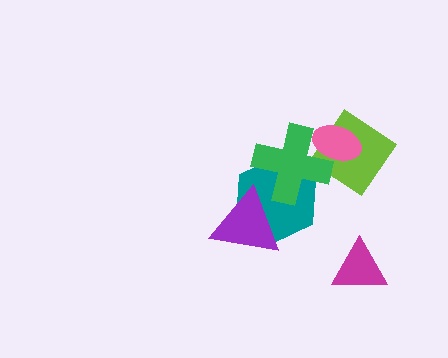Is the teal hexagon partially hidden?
Yes, it is partially covered by another shape.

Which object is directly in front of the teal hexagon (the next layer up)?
The purple triangle is directly in front of the teal hexagon.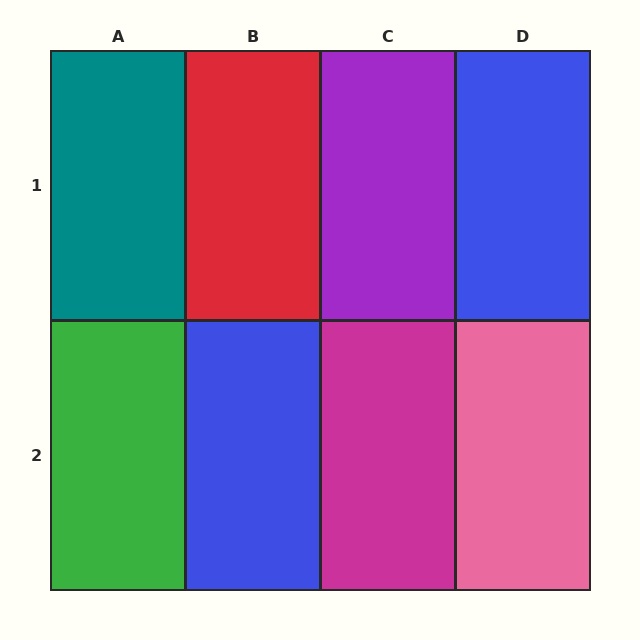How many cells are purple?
1 cell is purple.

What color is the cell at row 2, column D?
Pink.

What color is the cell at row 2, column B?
Blue.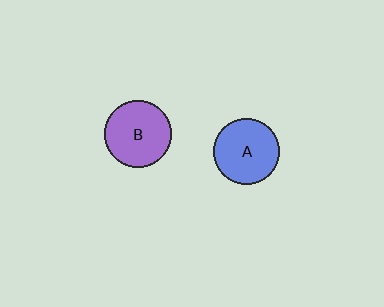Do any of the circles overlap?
No, none of the circles overlap.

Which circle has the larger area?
Circle B (purple).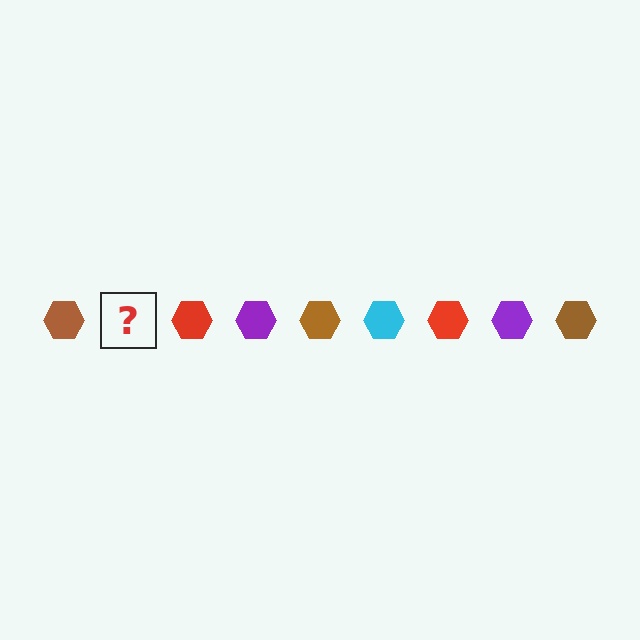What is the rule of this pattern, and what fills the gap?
The rule is that the pattern cycles through brown, cyan, red, purple hexagons. The gap should be filled with a cyan hexagon.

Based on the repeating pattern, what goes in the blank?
The blank should be a cyan hexagon.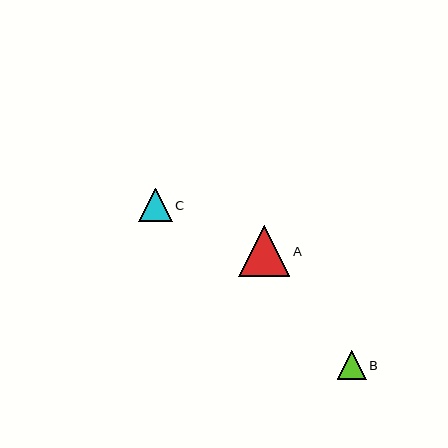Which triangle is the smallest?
Triangle B is the smallest with a size of approximately 29 pixels.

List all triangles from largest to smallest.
From largest to smallest: A, C, B.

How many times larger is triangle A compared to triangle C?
Triangle A is approximately 1.5 times the size of triangle C.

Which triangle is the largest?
Triangle A is the largest with a size of approximately 51 pixels.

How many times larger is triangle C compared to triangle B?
Triangle C is approximately 1.2 times the size of triangle B.